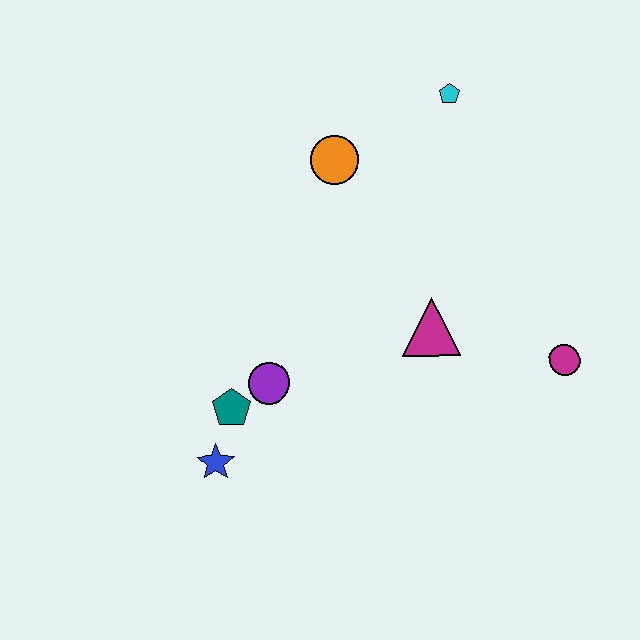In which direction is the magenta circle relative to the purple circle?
The magenta circle is to the right of the purple circle.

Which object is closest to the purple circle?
The teal pentagon is closest to the purple circle.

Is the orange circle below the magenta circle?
No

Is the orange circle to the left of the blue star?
No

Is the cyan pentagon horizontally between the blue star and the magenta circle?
Yes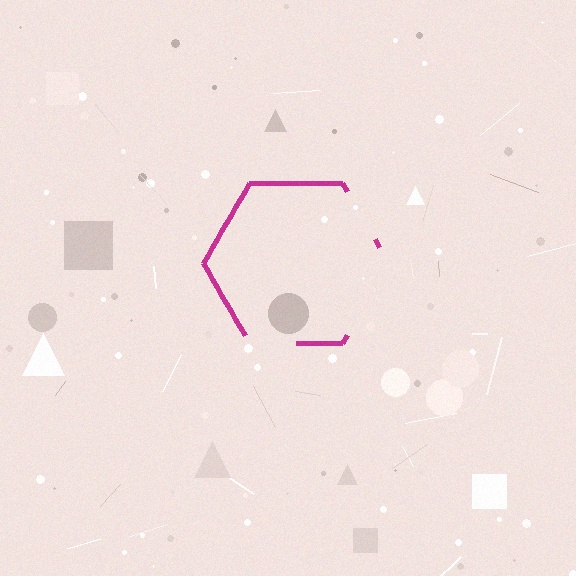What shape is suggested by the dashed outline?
The dashed outline suggests a hexagon.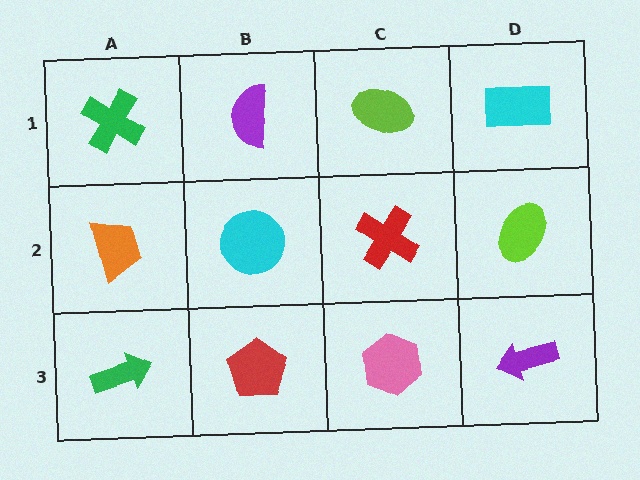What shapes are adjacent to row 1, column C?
A red cross (row 2, column C), a purple semicircle (row 1, column B), a cyan rectangle (row 1, column D).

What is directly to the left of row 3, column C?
A red pentagon.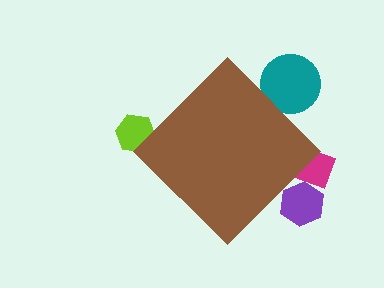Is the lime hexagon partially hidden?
Yes, the lime hexagon is partially hidden behind the brown diamond.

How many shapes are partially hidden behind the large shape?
4 shapes are partially hidden.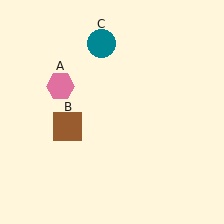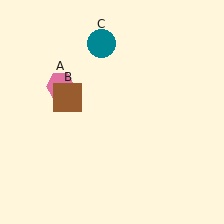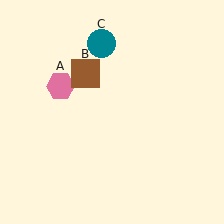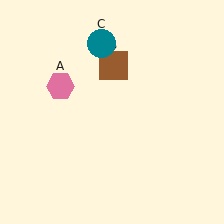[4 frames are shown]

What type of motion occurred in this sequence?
The brown square (object B) rotated clockwise around the center of the scene.